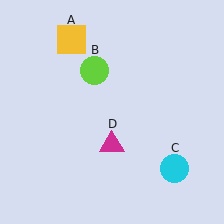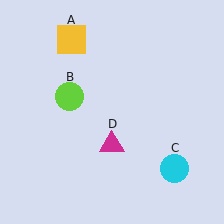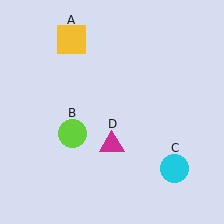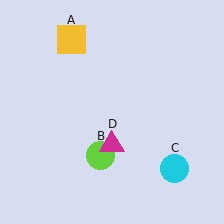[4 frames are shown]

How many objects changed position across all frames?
1 object changed position: lime circle (object B).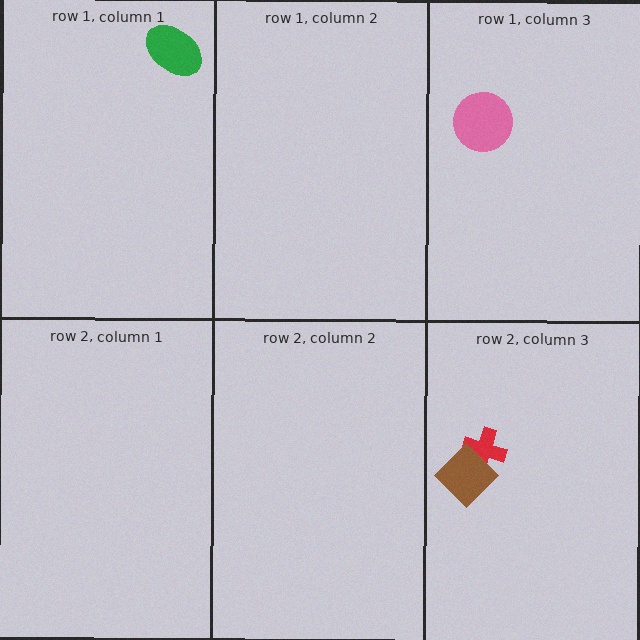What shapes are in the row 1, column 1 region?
The green ellipse.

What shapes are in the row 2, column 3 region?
The red cross, the brown diamond.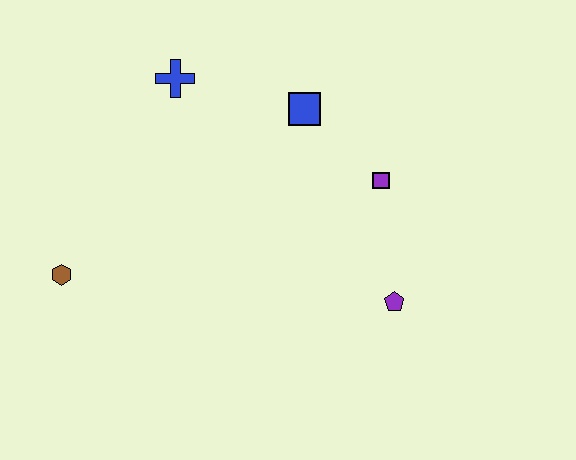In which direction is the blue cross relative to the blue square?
The blue cross is to the left of the blue square.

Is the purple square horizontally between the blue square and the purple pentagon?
Yes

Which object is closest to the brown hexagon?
The blue cross is closest to the brown hexagon.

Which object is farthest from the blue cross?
The purple pentagon is farthest from the blue cross.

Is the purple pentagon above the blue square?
No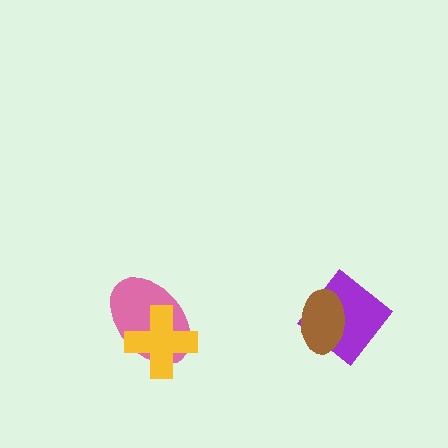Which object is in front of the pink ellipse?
The yellow cross is in front of the pink ellipse.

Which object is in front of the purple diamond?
The brown ellipse is in front of the purple diamond.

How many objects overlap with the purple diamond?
1 object overlaps with the purple diamond.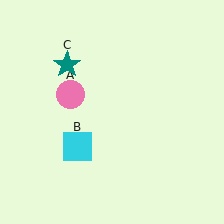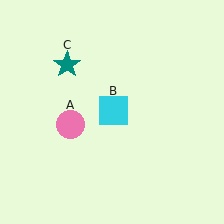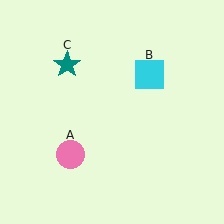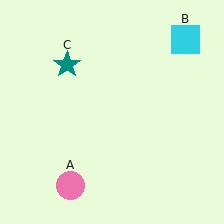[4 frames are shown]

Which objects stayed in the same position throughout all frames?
Teal star (object C) remained stationary.